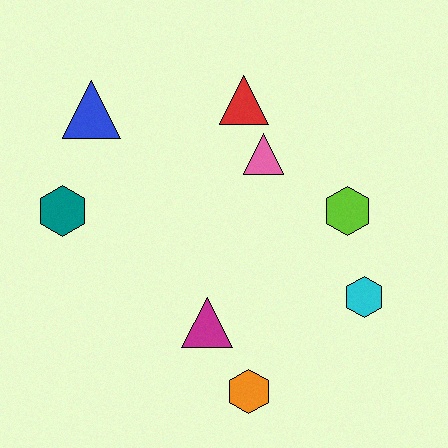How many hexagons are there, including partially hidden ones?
There are 4 hexagons.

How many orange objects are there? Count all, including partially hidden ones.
There is 1 orange object.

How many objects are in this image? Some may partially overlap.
There are 8 objects.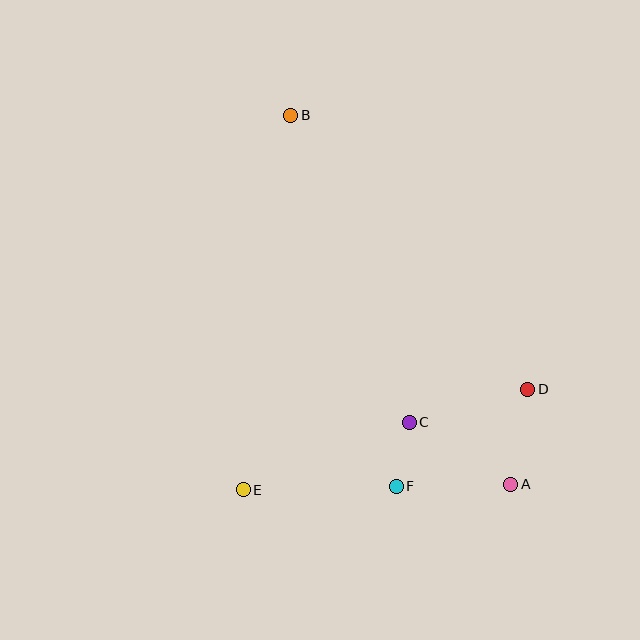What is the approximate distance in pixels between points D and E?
The distance between D and E is approximately 301 pixels.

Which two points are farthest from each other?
Points A and B are farthest from each other.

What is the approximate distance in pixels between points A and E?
The distance between A and E is approximately 268 pixels.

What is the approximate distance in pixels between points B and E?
The distance between B and E is approximately 378 pixels.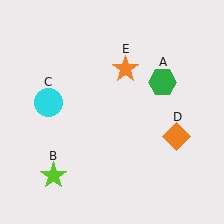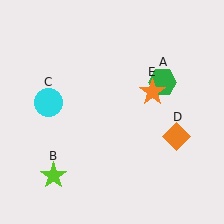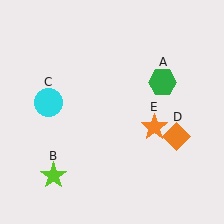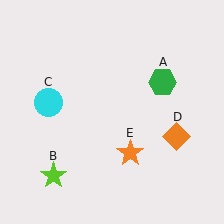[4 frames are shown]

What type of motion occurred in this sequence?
The orange star (object E) rotated clockwise around the center of the scene.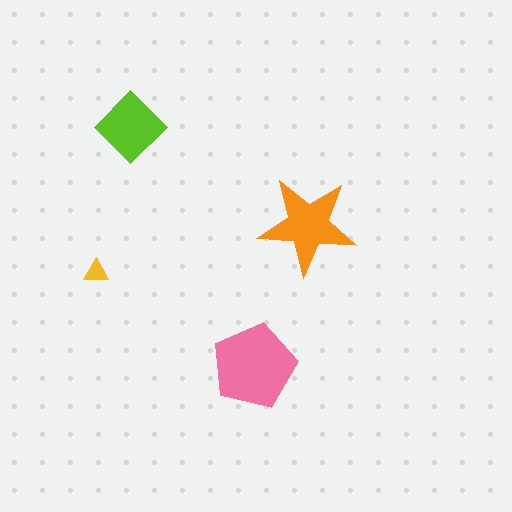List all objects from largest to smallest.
The pink pentagon, the orange star, the lime diamond, the yellow triangle.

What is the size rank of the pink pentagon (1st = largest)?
1st.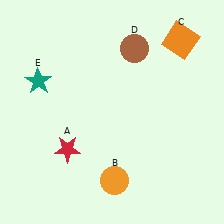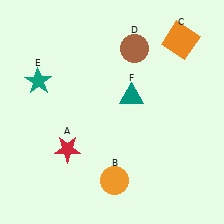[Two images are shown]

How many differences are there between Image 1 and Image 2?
There is 1 difference between the two images.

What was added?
A teal triangle (F) was added in Image 2.